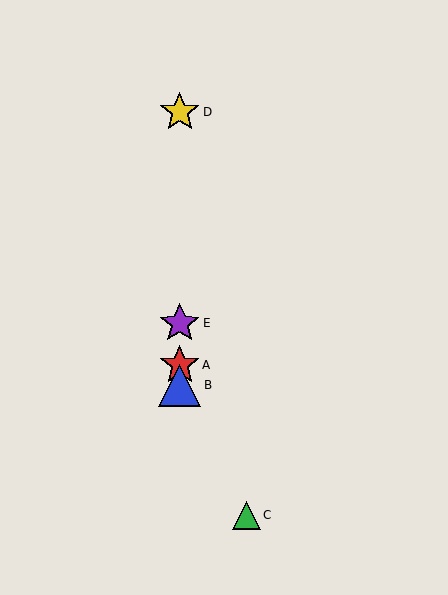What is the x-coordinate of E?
Object E is at x≈180.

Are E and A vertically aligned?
Yes, both are at x≈180.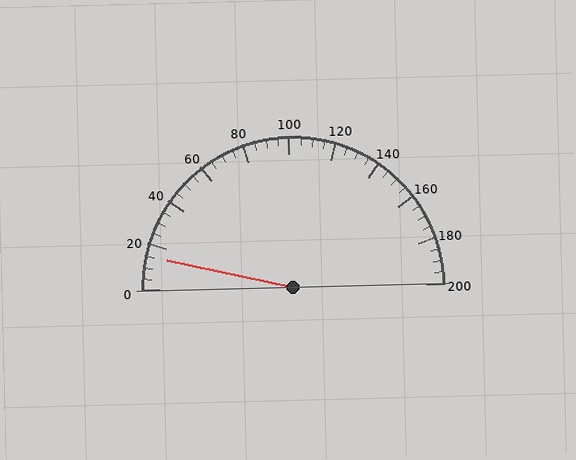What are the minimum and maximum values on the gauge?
The gauge ranges from 0 to 200.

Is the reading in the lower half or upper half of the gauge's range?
The reading is in the lower half of the range (0 to 200).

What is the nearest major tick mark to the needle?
The nearest major tick mark is 20.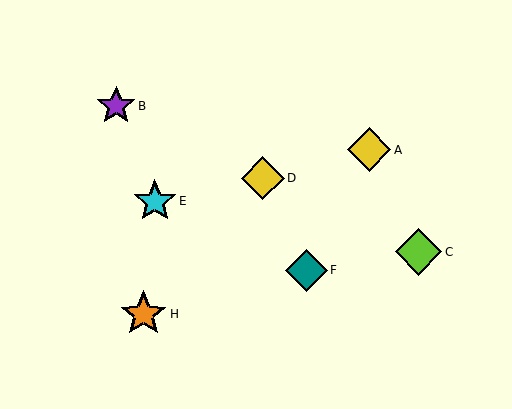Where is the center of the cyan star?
The center of the cyan star is at (155, 201).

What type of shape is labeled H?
Shape H is an orange star.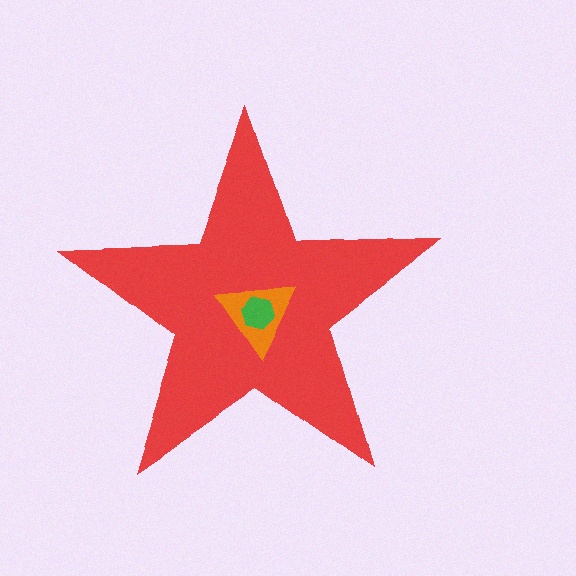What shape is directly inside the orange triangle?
The green hexagon.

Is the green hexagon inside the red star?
Yes.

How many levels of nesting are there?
3.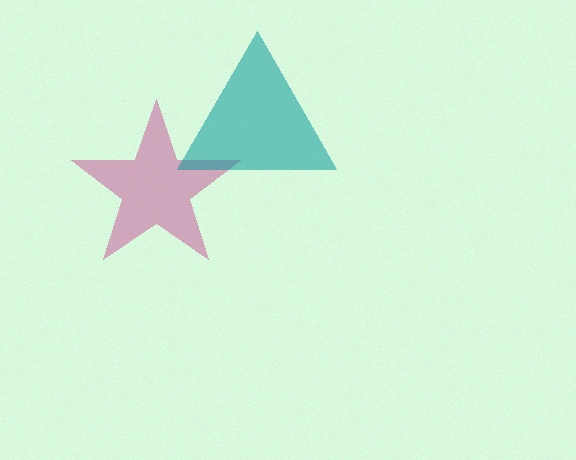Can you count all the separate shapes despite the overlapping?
Yes, there are 2 separate shapes.